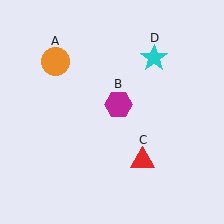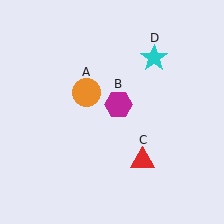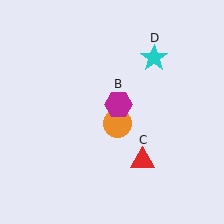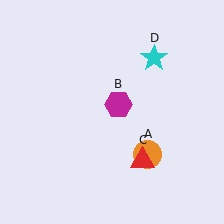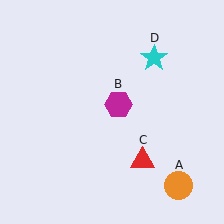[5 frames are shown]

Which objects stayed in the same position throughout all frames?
Magenta hexagon (object B) and red triangle (object C) and cyan star (object D) remained stationary.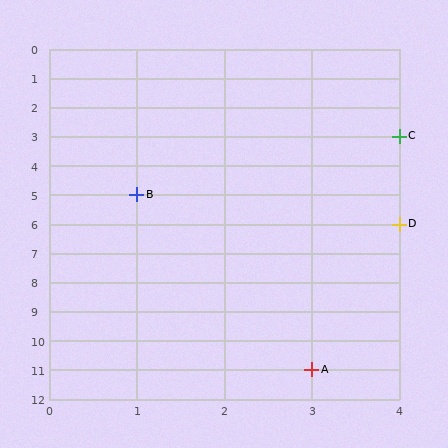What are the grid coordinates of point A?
Point A is at grid coordinates (3, 11).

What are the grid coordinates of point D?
Point D is at grid coordinates (4, 6).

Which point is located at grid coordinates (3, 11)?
Point A is at (3, 11).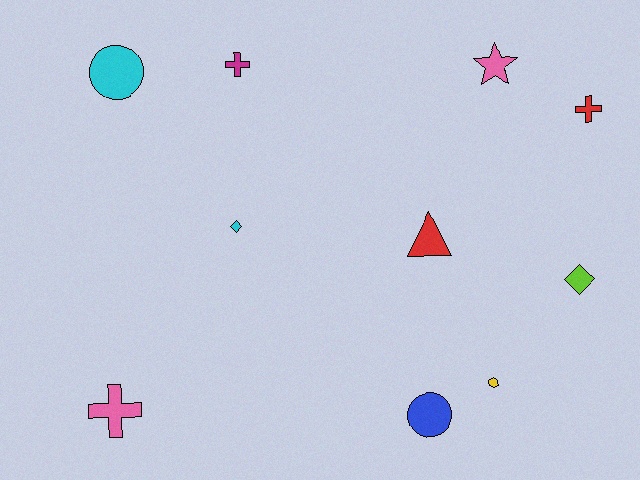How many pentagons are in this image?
There are no pentagons.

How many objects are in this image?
There are 10 objects.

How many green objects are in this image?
There are no green objects.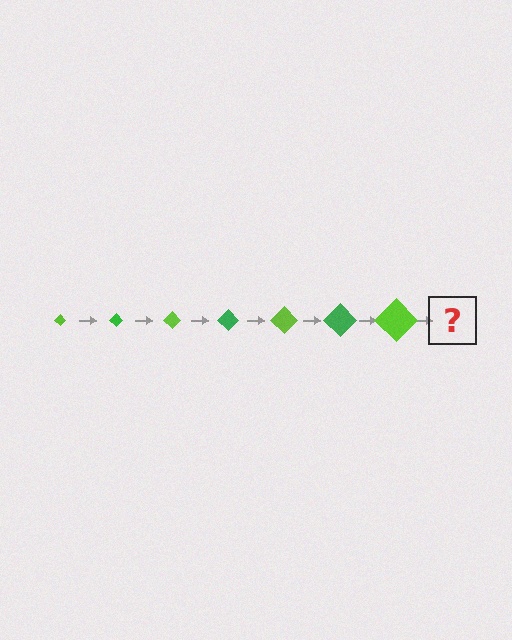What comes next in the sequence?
The next element should be a green diamond, larger than the previous one.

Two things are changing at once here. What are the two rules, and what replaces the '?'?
The two rules are that the diamond grows larger each step and the color cycles through lime and green. The '?' should be a green diamond, larger than the previous one.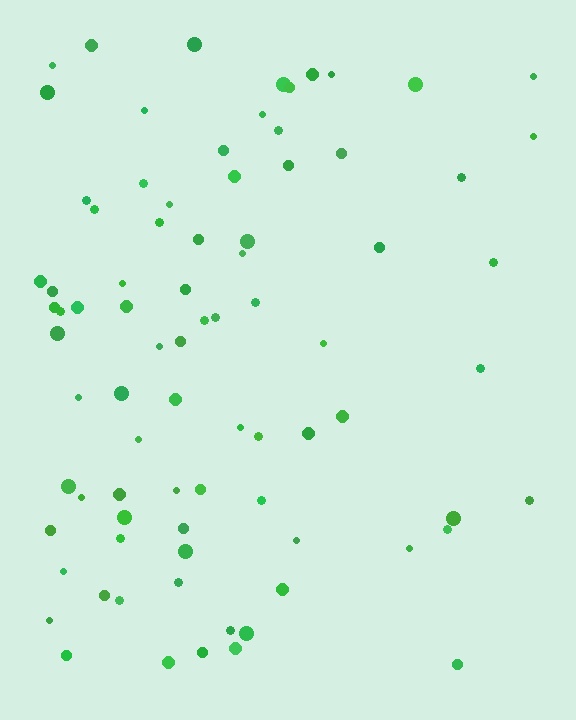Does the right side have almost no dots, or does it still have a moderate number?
Still a moderate number, just noticeably fewer than the left.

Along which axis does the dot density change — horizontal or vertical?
Horizontal.